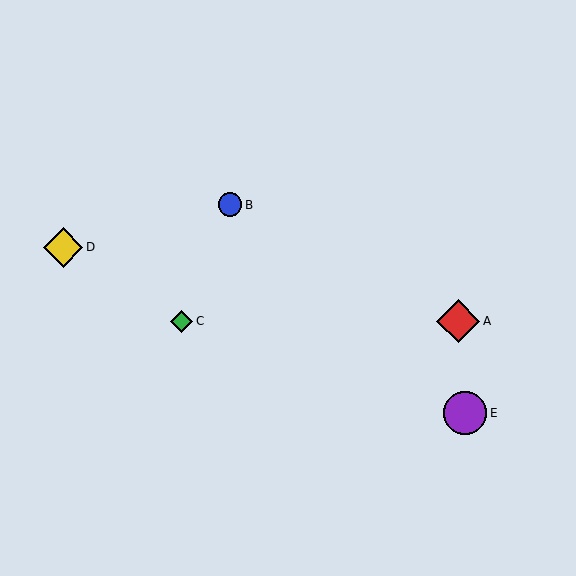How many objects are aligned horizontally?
2 objects (A, C) are aligned horizontally.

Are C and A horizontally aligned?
Yes, both are at y≈321.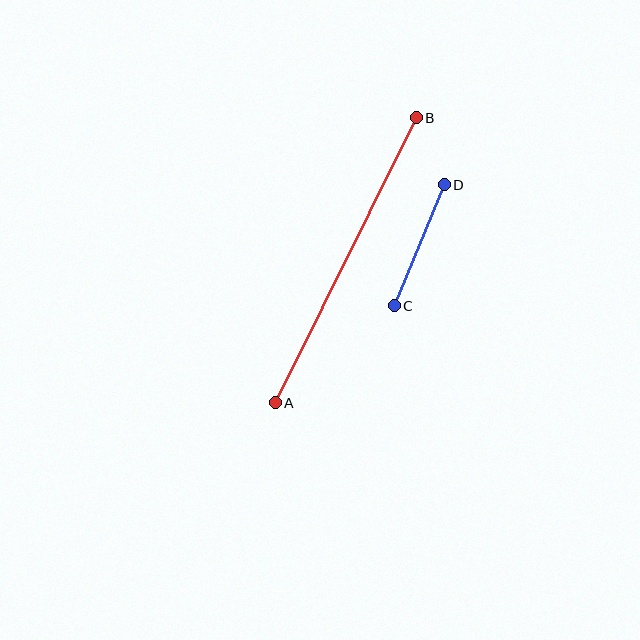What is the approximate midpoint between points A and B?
The midpoint is at approximately (346, 260) pixels.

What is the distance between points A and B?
The distance is approximately 318 pixels.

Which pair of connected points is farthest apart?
Points A and B are farthest apart.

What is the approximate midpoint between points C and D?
The midpoint is at approximately (419, 245) pixels.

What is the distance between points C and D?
The distance is approximately 131 pixels.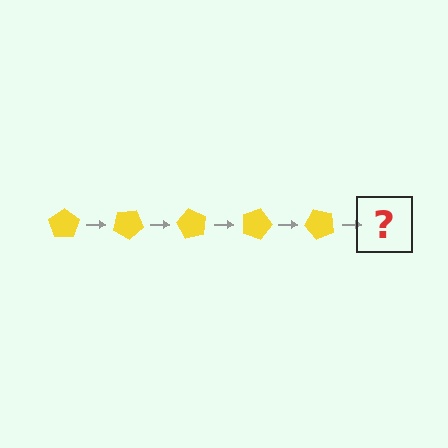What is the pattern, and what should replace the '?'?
The pattern is that the pentagon rotates 30 degrees each step. The '?' should be a yellow pentagon rotated 150 degrees.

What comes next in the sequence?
The next element should be a yellow pentagon rotated 150 degrees.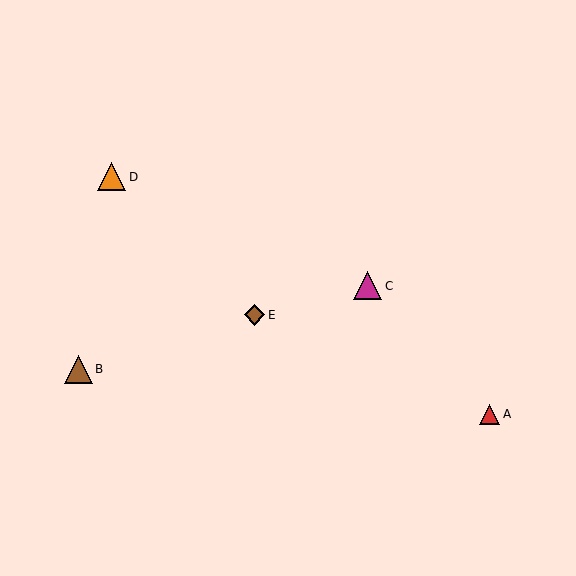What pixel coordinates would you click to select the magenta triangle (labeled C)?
Click at (368, 286) to select the magenta triangle C.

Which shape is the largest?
The orange triangle (labeled D) is the largest.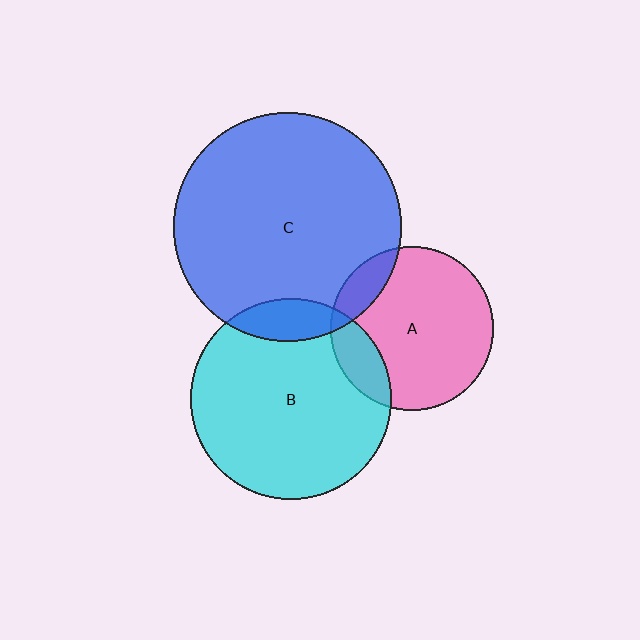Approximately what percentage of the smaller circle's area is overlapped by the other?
Approximately 15%.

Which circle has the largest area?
Circle C (blue).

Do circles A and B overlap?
Yes.